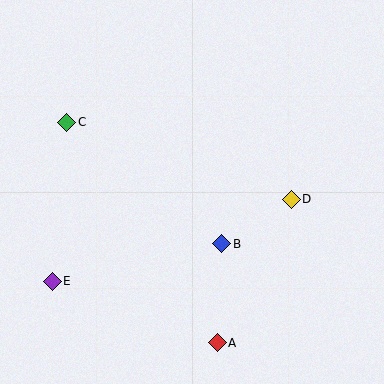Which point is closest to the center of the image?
Point B at (222, 244) is closest to the center.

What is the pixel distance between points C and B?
The distance between C and B is 197 pixels.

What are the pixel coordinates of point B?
Point B is at (222, 244).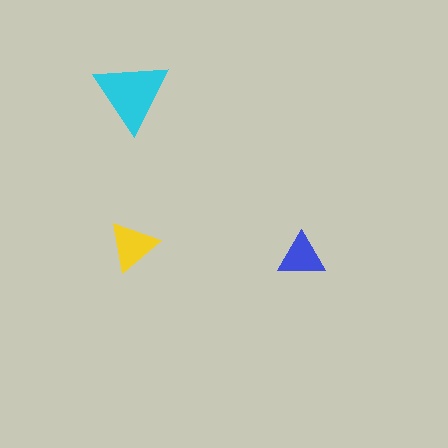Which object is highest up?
The cyan triangle is topmost.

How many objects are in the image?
There are 3 objects in the image.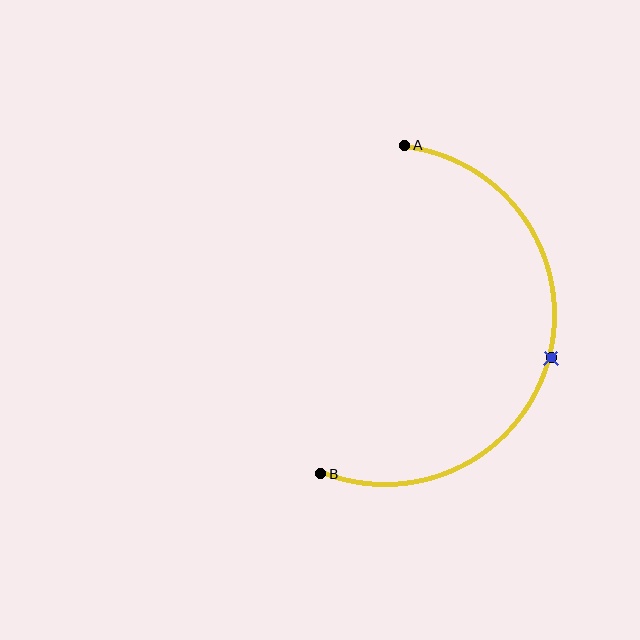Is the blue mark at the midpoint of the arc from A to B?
Yes. The blue mark lies on the arc at equal arc-length from both A and B — it is the arc midpoint.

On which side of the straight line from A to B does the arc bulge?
The arc bulges to the right of the straight line connecting A and B.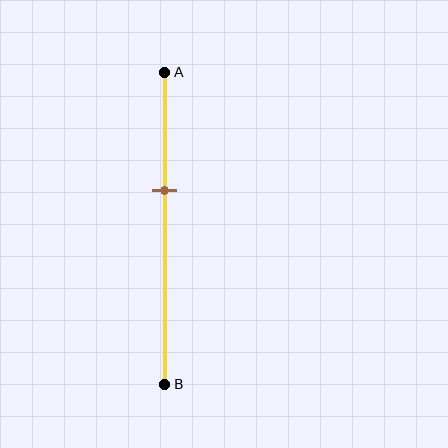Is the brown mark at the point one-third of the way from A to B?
No, the mark is at about 40% from A, not at the 33% one-third point.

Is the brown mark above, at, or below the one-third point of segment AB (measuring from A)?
The brown mark is below the one-third point of segment AB.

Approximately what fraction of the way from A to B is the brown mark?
The brown mark is approximately 40% of the way from A to B.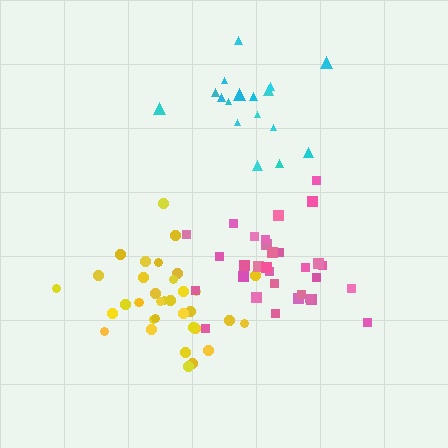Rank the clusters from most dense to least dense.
yellow, pink, cyan.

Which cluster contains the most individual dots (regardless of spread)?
Yellow (35).